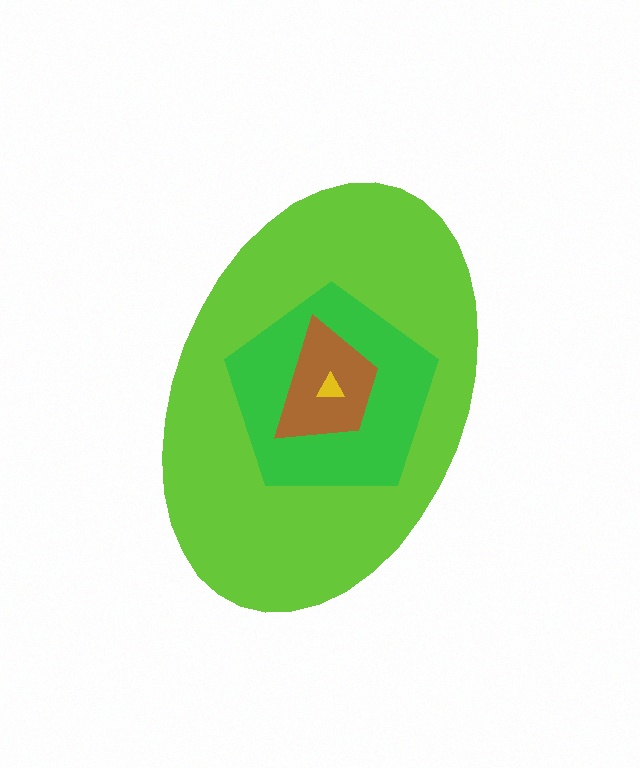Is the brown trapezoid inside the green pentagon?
Yes.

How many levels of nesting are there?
4.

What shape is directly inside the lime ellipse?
The green pentagon.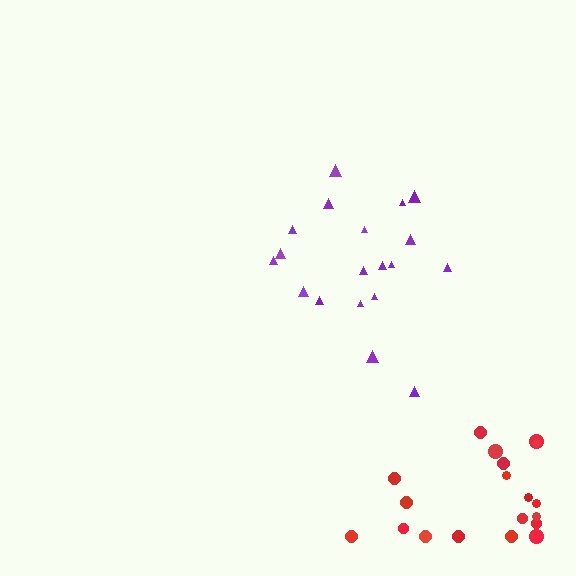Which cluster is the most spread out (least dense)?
Purple.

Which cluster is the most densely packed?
Red.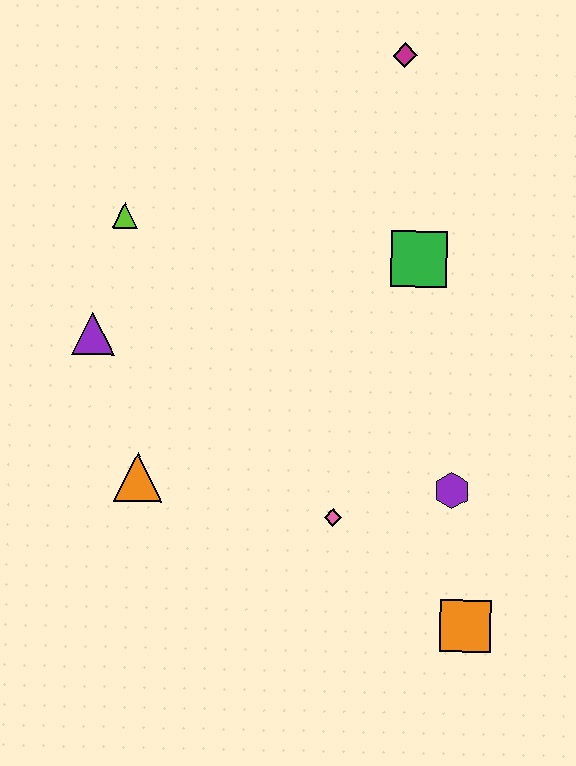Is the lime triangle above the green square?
Yes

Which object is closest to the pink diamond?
The purple hexagon is closest to the pink diamond.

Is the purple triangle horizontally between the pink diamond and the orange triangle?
No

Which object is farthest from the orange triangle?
The magenta diamond is farthest from the orange triangle.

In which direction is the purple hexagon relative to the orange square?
The purple hexagon is above the orange square.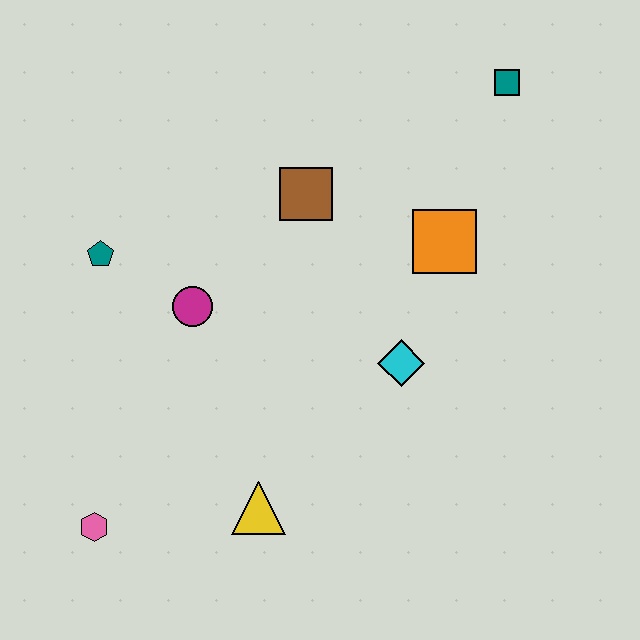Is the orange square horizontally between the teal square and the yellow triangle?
Yes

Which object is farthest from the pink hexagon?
The teal square is farthest from the pink hexagon.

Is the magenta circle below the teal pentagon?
Yes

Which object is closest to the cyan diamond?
The orange square is closest to the cyan diamond.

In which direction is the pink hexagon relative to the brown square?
The pink hexagon is below the brown square.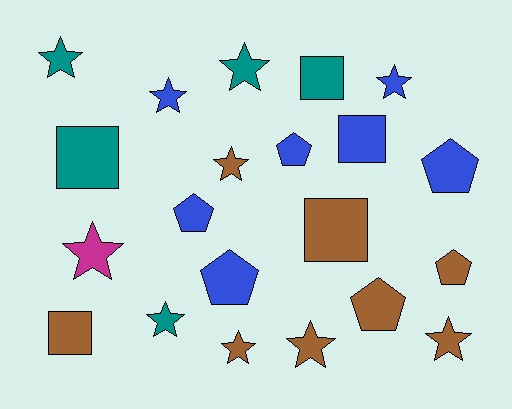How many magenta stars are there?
There is 1 magenta star.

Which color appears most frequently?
Brown, with 8 objects.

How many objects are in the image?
There are 21 objects.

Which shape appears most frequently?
Star, with 10 objects.